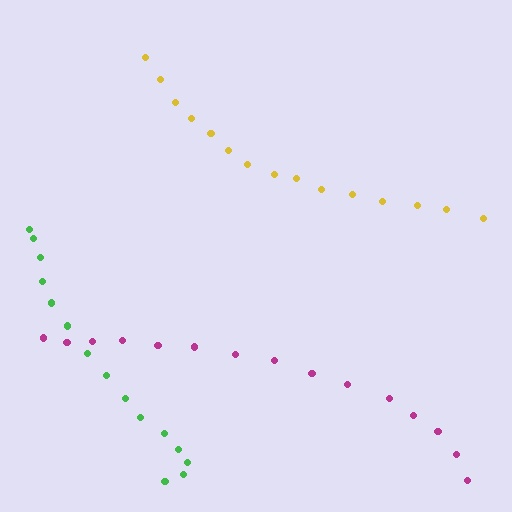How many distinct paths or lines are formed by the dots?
There are 3 distinct paths.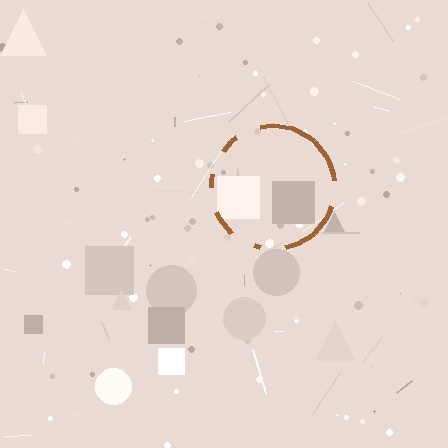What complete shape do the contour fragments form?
The contour fragments form a circle.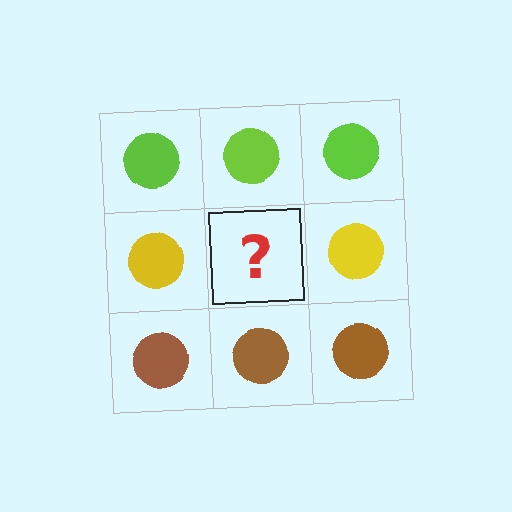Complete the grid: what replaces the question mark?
The question mark should be replaced with a yellow circle.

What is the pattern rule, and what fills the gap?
The rule is that each row has a consistent color. The gap should be filled with a yellow circle.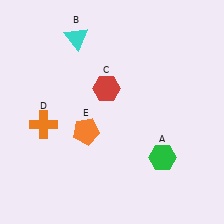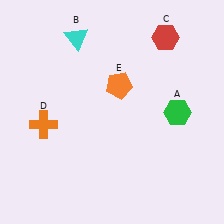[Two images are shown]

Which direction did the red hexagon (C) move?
The red hexagon (C) moved right.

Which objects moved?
The objects that moved are: the green hexagon (A), the red hexagon (C), the orange pentagon (E).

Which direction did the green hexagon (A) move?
The green hexagon (A) moved up.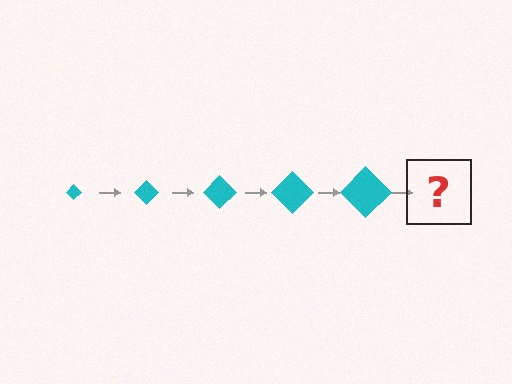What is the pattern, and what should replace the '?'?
The pattern is that the diamond gets progressively larger each step. The '?' should be a cyan diamond, larger than the previous one.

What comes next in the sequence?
The next element should be a cyan diamond, larger than the previous one.